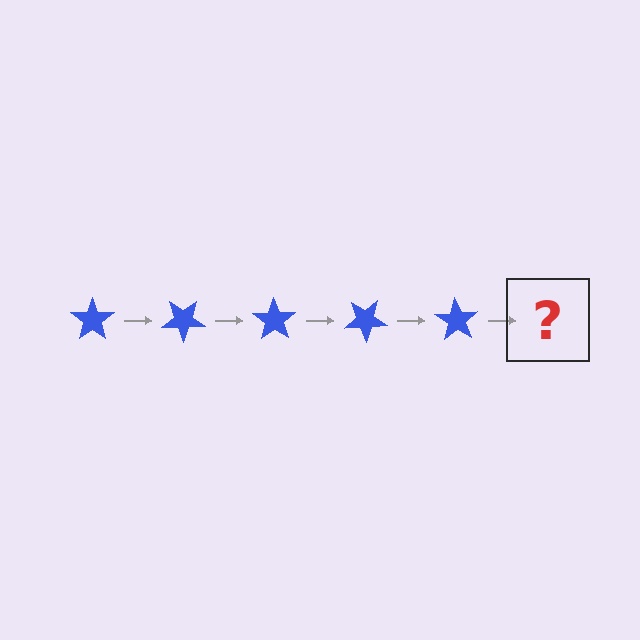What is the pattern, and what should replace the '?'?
The pattern is that the star rotates 35 degrees each step. The '?' should be a blue star rotated 175 degrees.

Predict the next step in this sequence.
The next step is a blue star rotated 175 degrees.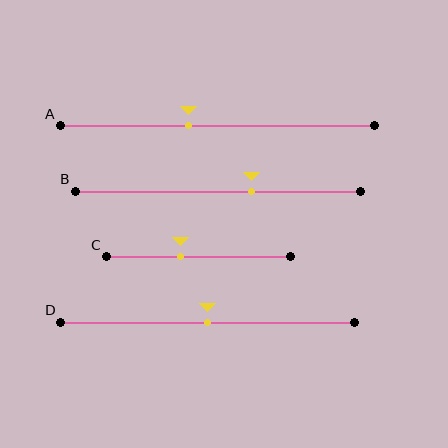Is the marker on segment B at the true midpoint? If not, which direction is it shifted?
No, the marker on segment B is shifted to the right by about 12% of the segment length.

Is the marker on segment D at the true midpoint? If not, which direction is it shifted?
Yes, the marker on segment D is at the true midpoint.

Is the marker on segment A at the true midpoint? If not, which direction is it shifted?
No, the marker on segment A is shifted to the left by about 9% of the segment length.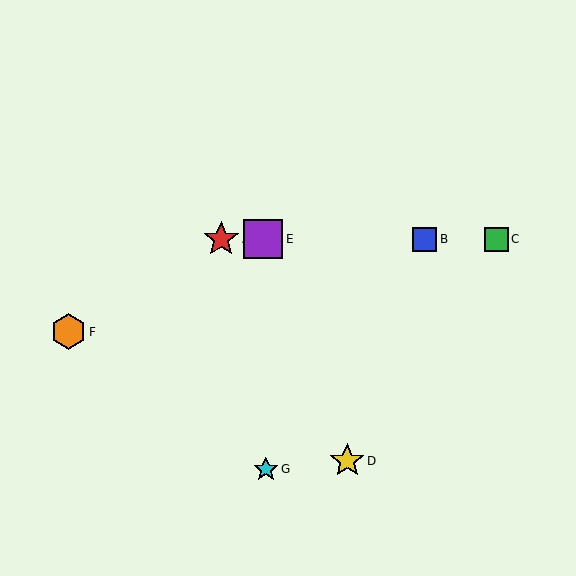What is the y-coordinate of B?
Object B is at y≈239.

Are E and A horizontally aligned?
Yes, both are at y≈239.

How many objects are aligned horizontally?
4 objects (A, B, C, E) are aligned horizontally.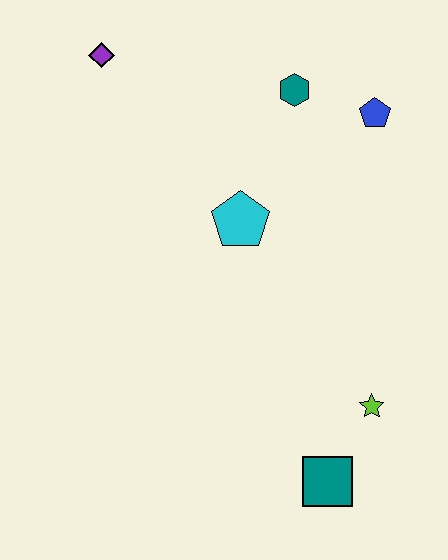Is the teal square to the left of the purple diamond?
No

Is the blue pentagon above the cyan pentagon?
Yes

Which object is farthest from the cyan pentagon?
The teal square is farthest from the cyan pentagon.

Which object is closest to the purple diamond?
The teal hexagon is closest to the purple diamond.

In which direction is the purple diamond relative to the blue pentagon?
The purple diamond is to the left of the blue pentagon.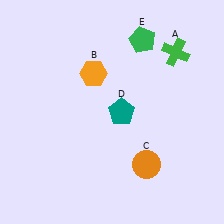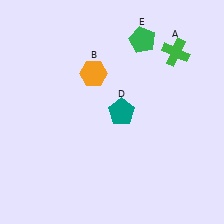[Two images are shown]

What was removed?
The orange circle (C) was removed in Image 2.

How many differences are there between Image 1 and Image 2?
There is 1 difference between the two images.